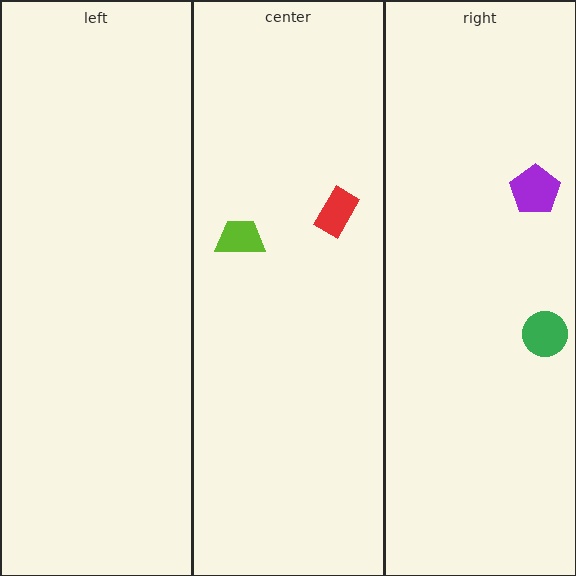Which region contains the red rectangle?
The center region.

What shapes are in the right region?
The purple pentagon, the green circle.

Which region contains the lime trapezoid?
The center region.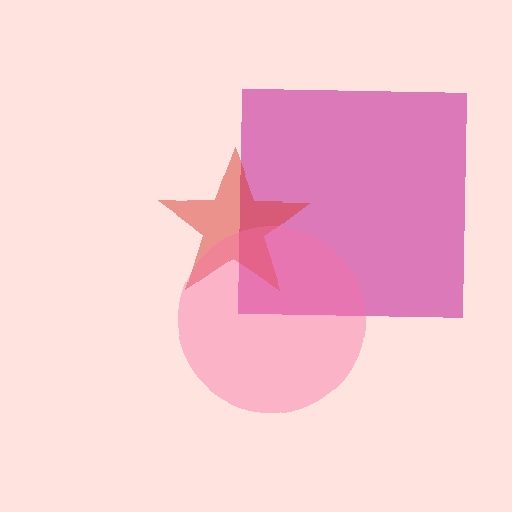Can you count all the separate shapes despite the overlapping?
Yes, there are 3 separate shapes.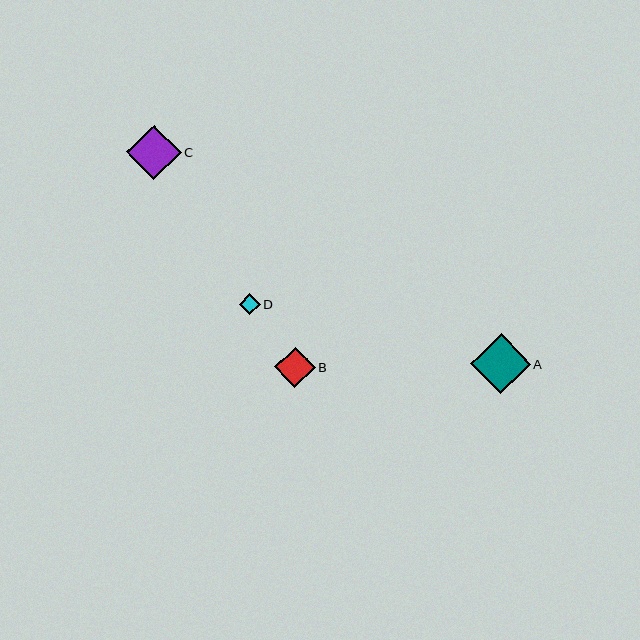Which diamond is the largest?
Diamond A is the largest with a size of approximately 60 pixels.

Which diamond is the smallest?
Diamond D is the smallest with a size of approximately 21 pixels.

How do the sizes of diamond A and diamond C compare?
Diamond A and diamond C are approximately the same size.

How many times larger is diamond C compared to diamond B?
Diamond C is approximately 1.4 times the size of diamond B.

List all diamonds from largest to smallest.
From largest to smallest: A, C, B, D.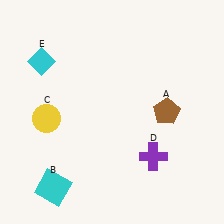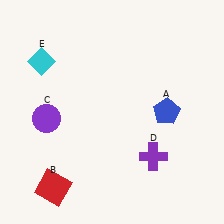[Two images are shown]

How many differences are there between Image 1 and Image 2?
There are 3 differences between the two images.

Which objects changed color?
A changed from brown to blue. B changed from cyan to red. C changed from yellow to purple.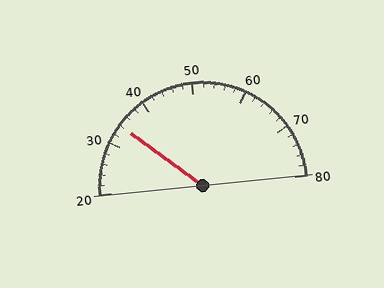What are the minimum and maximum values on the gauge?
The gauge ranges from 20 to 80.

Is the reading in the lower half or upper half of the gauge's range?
The reading is in the lower half of the range (20 to 80).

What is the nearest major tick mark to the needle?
The nearest major tick mark is 30.